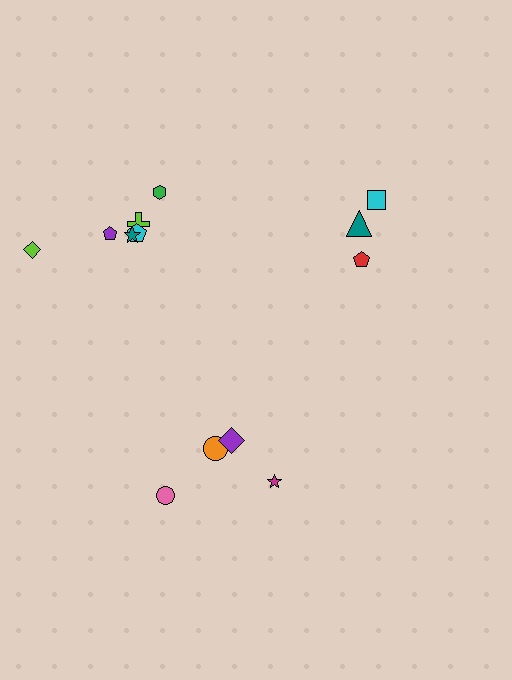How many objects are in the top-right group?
There are 3 objects.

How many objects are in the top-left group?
There are 6 objects.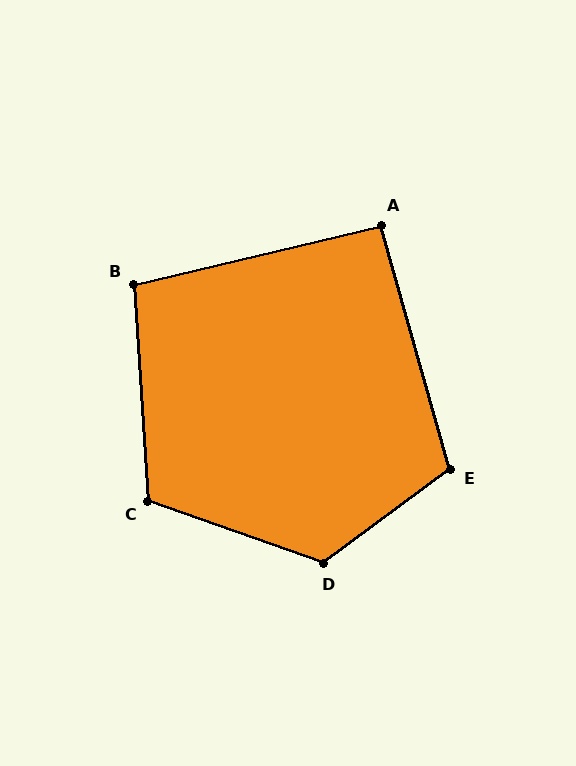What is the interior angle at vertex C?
Approximately 113 degrees (obtuse).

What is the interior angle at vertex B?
Approximately 100 degrees (obtuse).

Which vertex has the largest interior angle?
D, at approximately 124 degrees.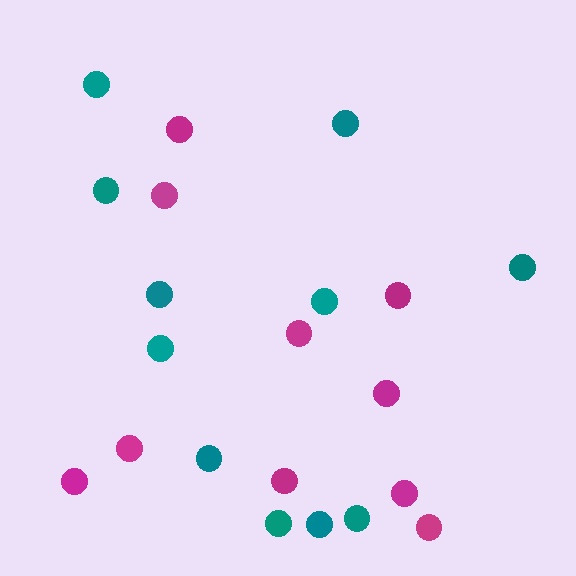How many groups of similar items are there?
There are 2 groups: one group of magenta circles (10) and one group of teal circles (11).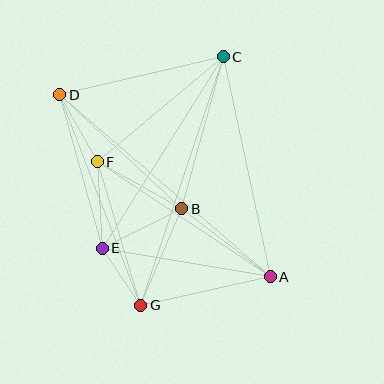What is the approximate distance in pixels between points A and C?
The distance between A and C is approximately 225 pixels.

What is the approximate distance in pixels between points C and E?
The distance between C and E is approximately 227 pixels.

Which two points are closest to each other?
Points E and G are closest to each other.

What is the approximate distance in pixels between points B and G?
The distance between B and G is approximately 105 pixels.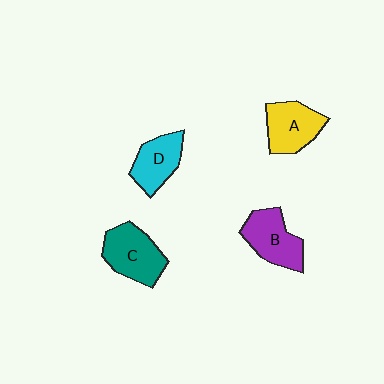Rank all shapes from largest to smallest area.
From largest to smallest: C (teal), B (purple), A (yellow), D (cyan).